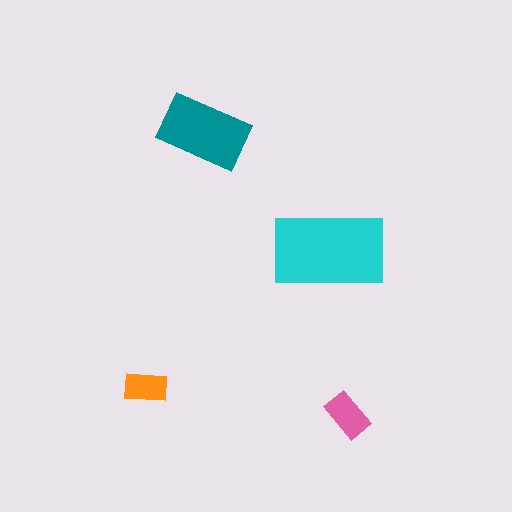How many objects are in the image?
There are 4 objects in the image.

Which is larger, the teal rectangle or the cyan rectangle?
The cyan one.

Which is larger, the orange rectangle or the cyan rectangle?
The cyan one.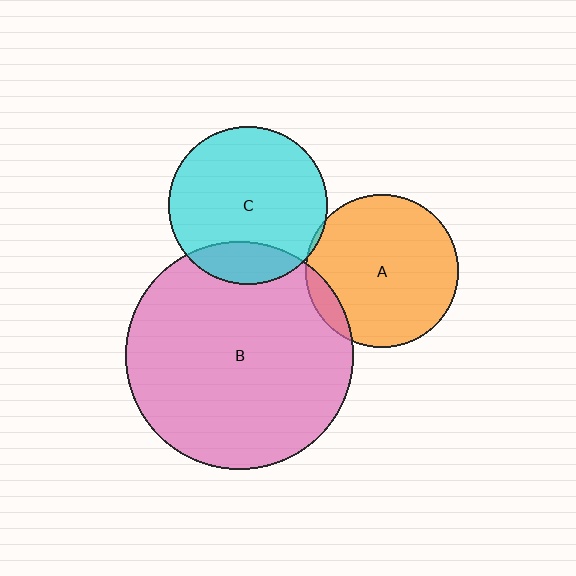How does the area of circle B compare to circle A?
Approximately 2.2 times.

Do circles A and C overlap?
Yes.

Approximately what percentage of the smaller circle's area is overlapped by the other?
Approximately 5%.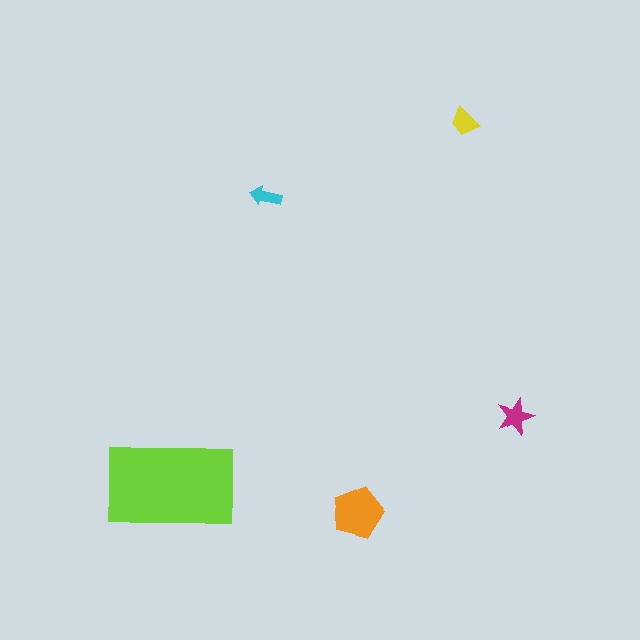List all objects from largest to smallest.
The lime rectangle, the orange pentagon, the magenta star, the yellow trapezoid, the cyan arrow.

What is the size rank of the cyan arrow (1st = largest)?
5th.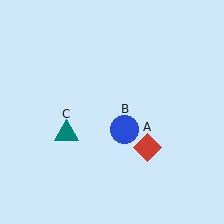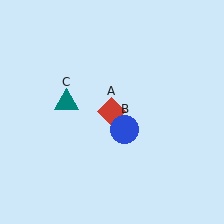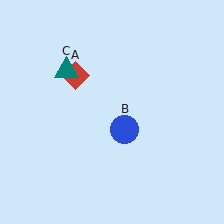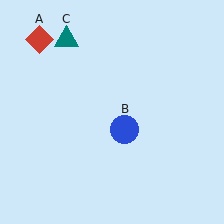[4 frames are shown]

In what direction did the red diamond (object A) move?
The red diamond (object A) moved up and to the left.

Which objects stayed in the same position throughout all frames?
Blue circle (object B) remained stationary.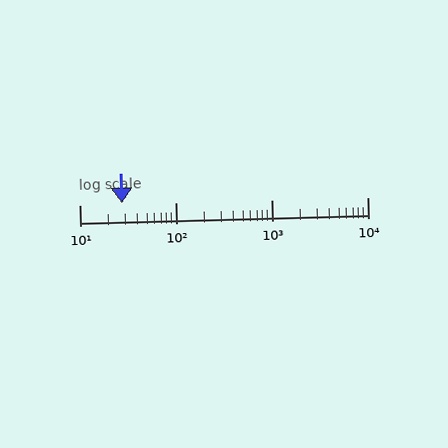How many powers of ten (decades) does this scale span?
The scale spans 3 decades, from 10 to 10000.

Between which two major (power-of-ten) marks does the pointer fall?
The pointer is between 10 and 100.